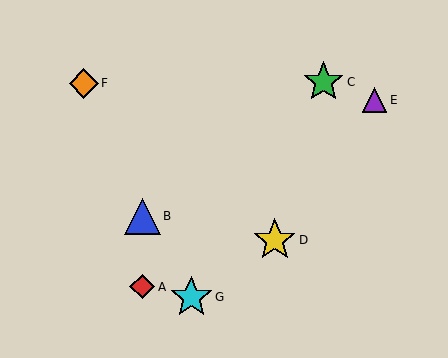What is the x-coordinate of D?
Object D is at x≈275.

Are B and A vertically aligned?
Yes, both are at x≈142.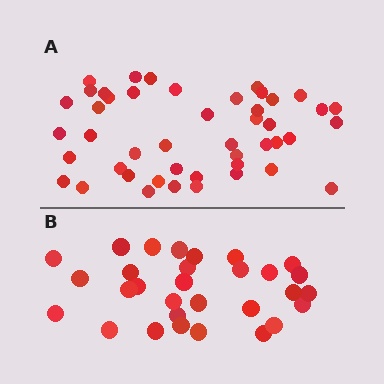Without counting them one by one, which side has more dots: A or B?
Region A (the top region) has more dots.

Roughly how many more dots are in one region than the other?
Region A has approximately 15 more dots than region B.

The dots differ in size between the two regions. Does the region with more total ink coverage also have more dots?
No. Region B has more total ink coverage because its dots are larger, but region A actually contains more individual dots. Total area can be misleading — the number of items is what matters here.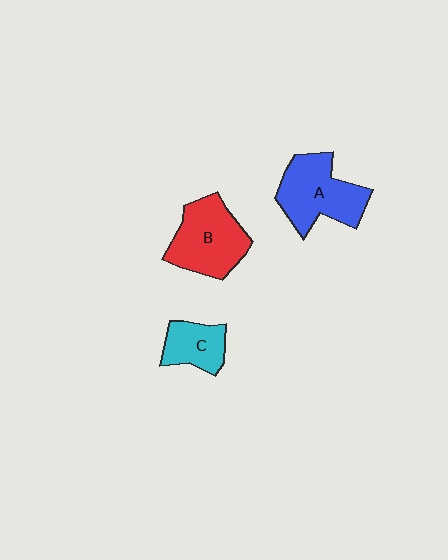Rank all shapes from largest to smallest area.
From largest to smallest: A (blue), B (red), C (cyan).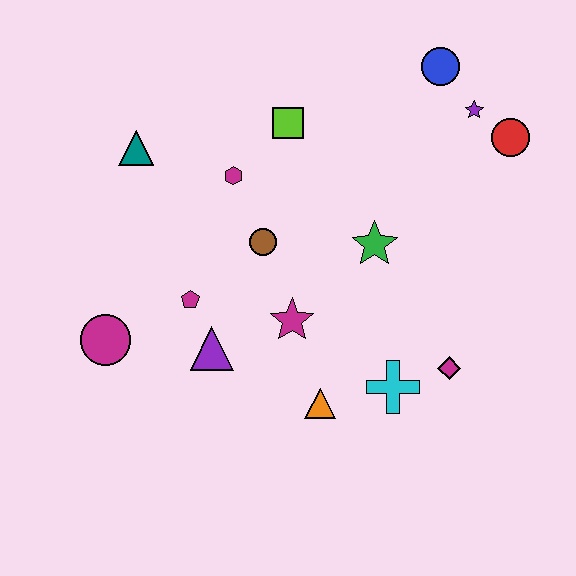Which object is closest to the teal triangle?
The magenta hexagon is closest to the teal triangle.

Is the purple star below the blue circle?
Yes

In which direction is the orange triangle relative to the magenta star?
The orange triangle is below the magenta star.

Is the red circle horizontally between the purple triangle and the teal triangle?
No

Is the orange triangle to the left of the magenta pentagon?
No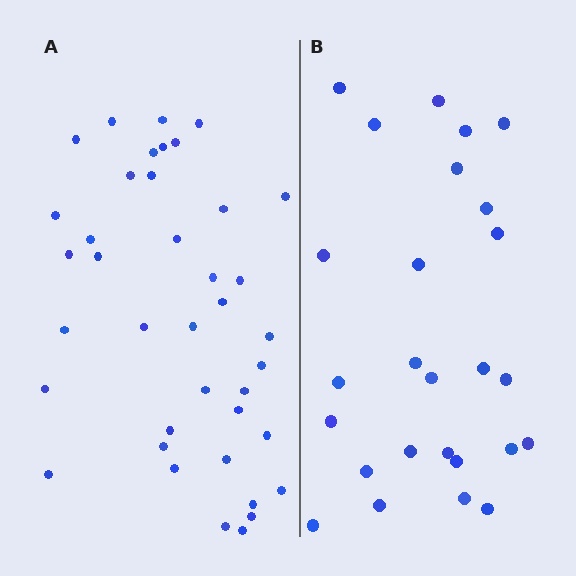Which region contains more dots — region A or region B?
Region A (the left region) has more dots.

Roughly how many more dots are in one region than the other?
Region A has approximately 15 more dots than region B.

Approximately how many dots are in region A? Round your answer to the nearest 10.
About 40 dots. (The exact count is 39, which rounds to 40.)